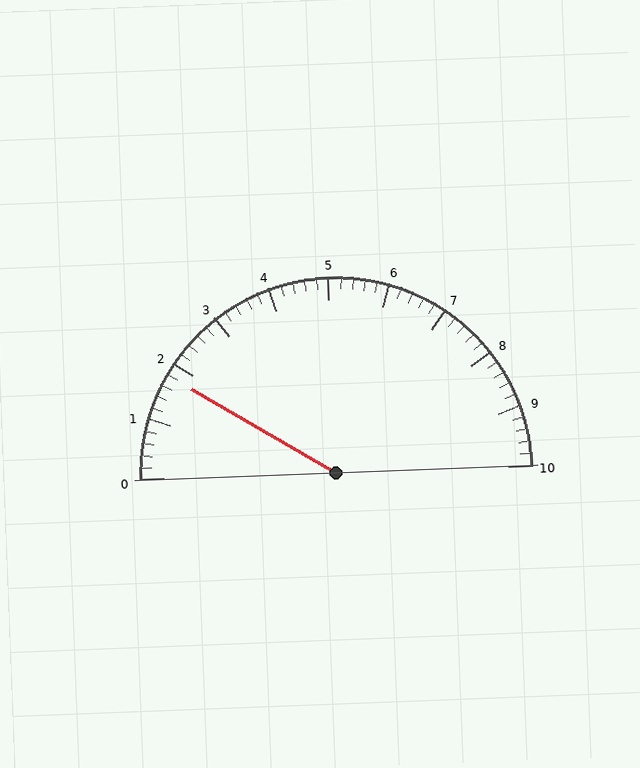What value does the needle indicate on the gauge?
The needle indicates approximately 1.8.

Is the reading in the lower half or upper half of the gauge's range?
The reading is in the lower half of the range (0 to 10).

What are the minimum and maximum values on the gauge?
The gauge ranges from 0 to 10.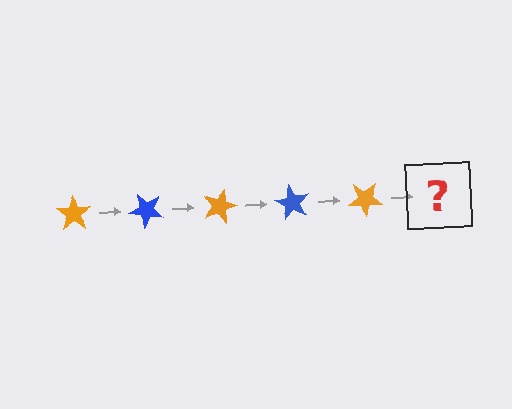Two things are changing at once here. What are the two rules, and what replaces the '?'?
The two rules are that it rotates 45 degrees each step and the color cycles through orange and blue. The '?' should be a blue star, rotated 225 degrees from the start.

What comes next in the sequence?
The next element should be a blue star, rotated 225 degrees from the start.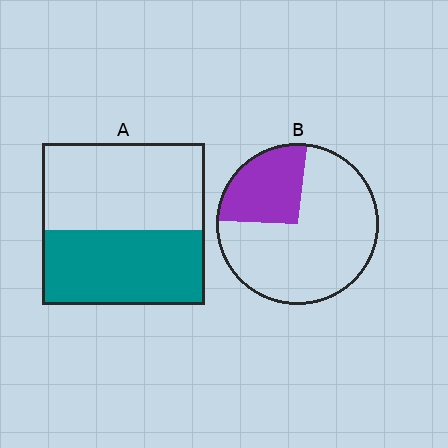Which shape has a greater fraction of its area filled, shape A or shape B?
Shape A.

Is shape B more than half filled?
No.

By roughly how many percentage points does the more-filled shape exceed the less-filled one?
By roughly 20 percentage points (A over B).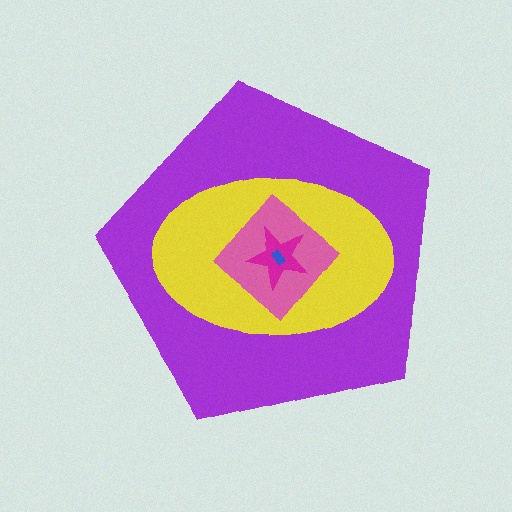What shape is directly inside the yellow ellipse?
The pink diamond.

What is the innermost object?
The blue rectangle.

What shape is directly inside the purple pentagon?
The yellow ellipse.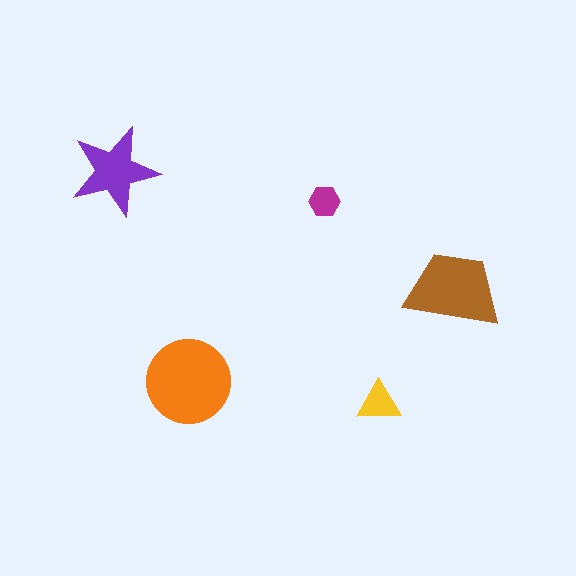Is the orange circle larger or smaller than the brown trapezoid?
Larger.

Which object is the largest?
The orange circle.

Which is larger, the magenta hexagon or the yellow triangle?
The yellow triangle.